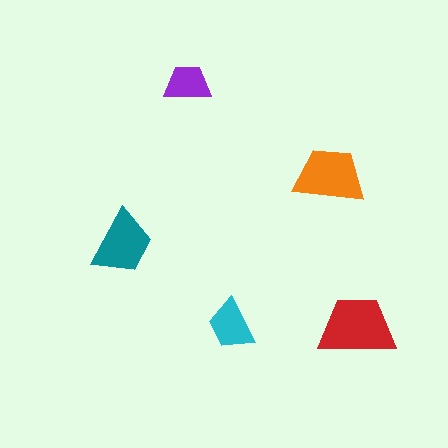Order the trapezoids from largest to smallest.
the red one, the orange one, the teal one, the cyan one, the purple one.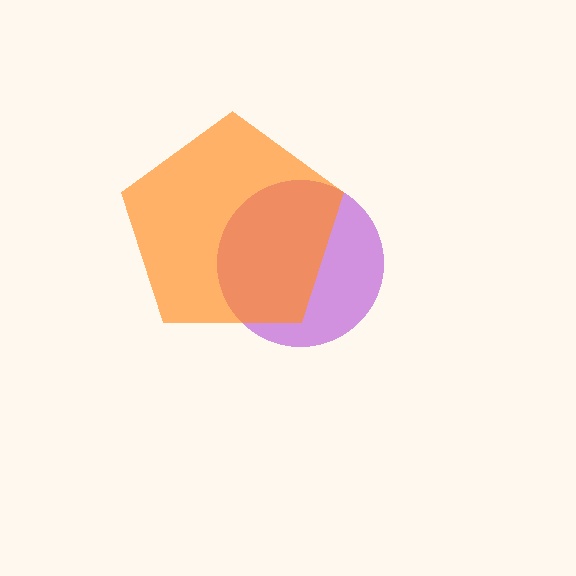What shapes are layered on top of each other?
The layered shapes are: a purple circle, an orange pentagon.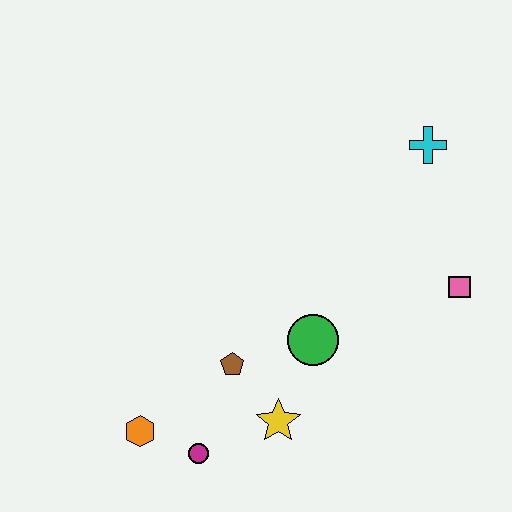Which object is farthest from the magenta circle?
The cyan cross is farthest from the magenta circle.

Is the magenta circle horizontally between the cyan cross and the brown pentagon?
No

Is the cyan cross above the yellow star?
Yes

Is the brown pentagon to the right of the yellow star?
No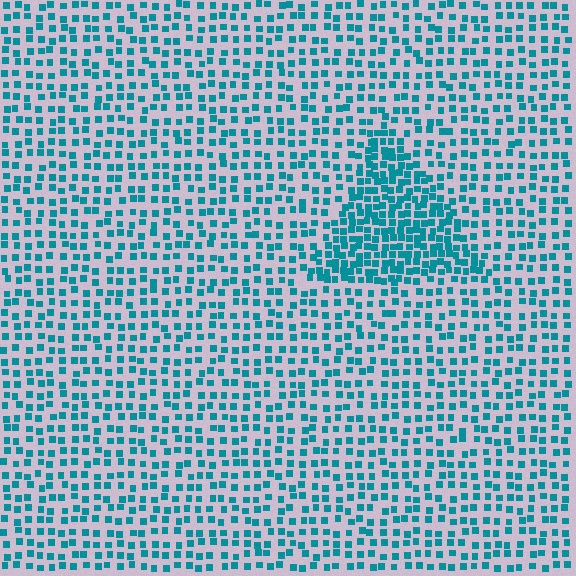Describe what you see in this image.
The image contains small teal elements arranged at two different densities. A triangle-shaped region is visible where the elements are more densely packed than the surrounding area.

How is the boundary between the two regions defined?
The boundary is defined by a change in element density (approximately 2.0x ratio). All elements are the same color, size, and shape.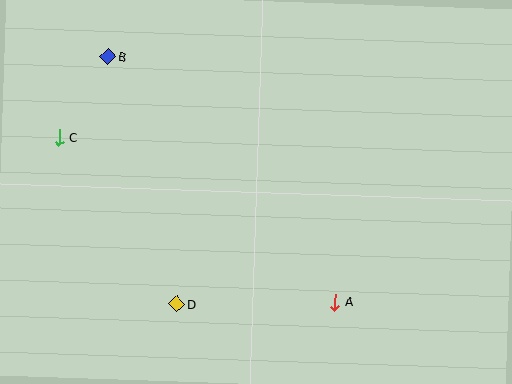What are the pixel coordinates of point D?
Point D is at (177, 304).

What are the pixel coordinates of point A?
Point A is at (335, 302).